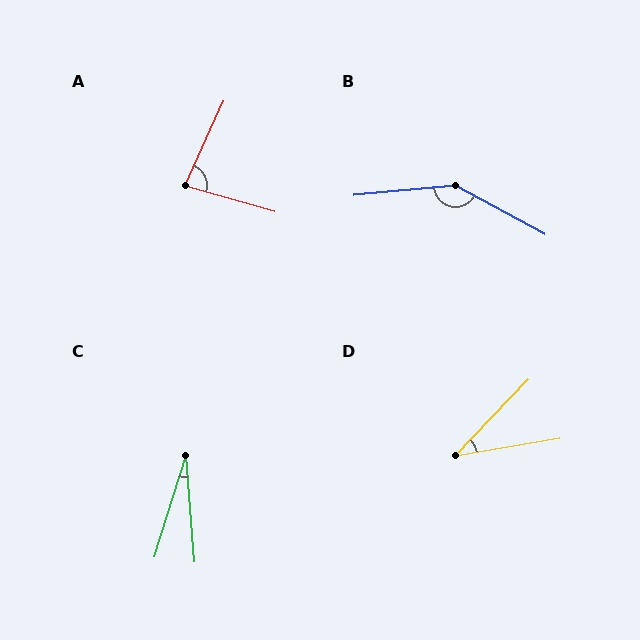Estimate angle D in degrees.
Approximately 36 degrees.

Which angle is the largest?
B, at approximately 146 degrees.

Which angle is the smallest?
C, at approximately 22 degrees.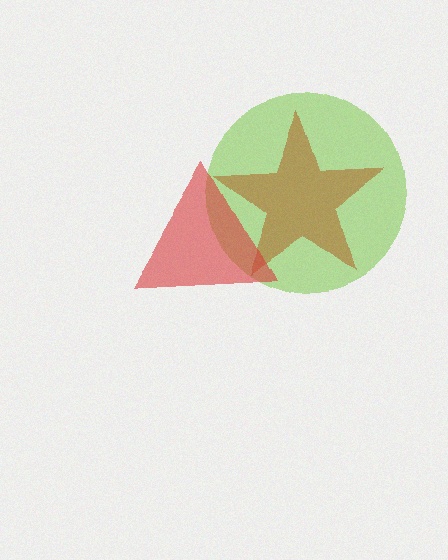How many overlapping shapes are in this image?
There are 3 overlapping shapes in the image.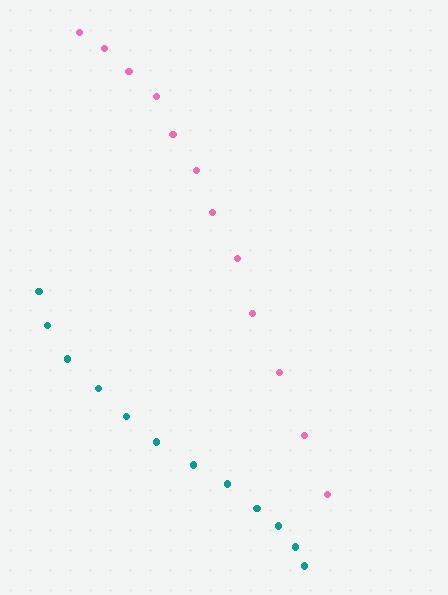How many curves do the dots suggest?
There are 2 distinct paths.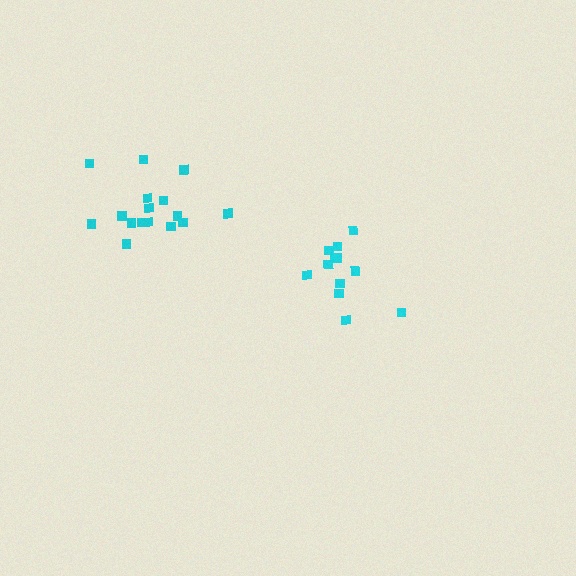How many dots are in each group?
Group 1: 12 dots, Group 2: 16 dots (28 total).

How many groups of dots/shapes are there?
There are 2 groups.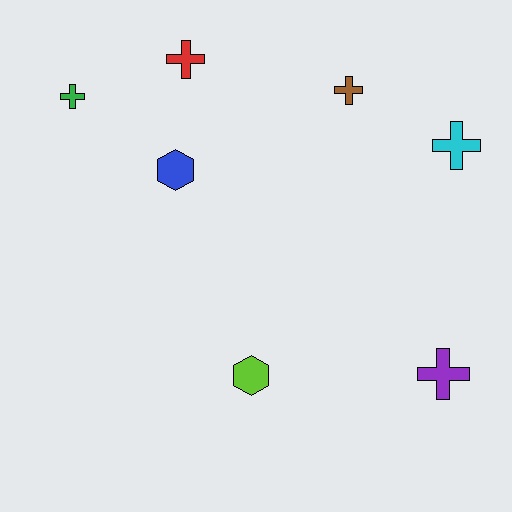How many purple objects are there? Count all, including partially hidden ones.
There is 1 purple object.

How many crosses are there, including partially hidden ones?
There are 5 crosses.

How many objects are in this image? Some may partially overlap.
There are 7 objects.